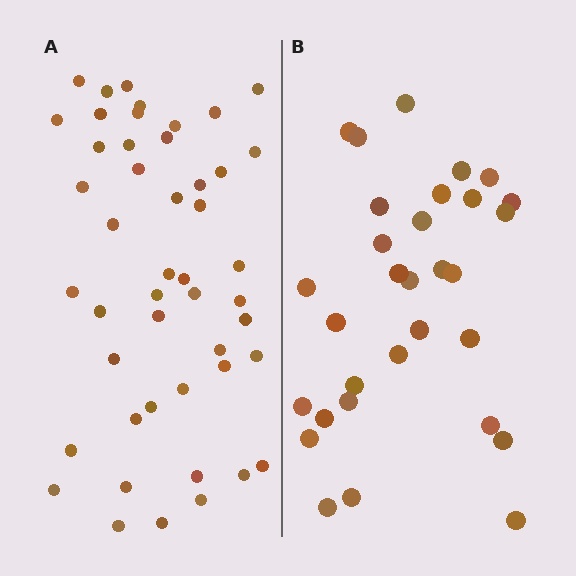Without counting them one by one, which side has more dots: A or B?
Region A (the left region) has more dots.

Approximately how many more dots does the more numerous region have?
Region A has approximately 15 more dots than region B.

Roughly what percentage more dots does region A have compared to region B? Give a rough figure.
About 50% more.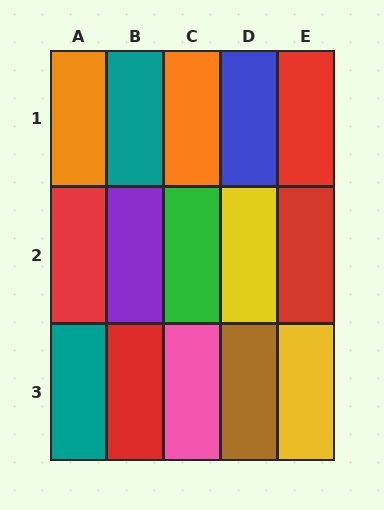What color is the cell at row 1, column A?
Orange.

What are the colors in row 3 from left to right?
Teal, red, pink, brown, yellow.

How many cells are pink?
1 cell is pink.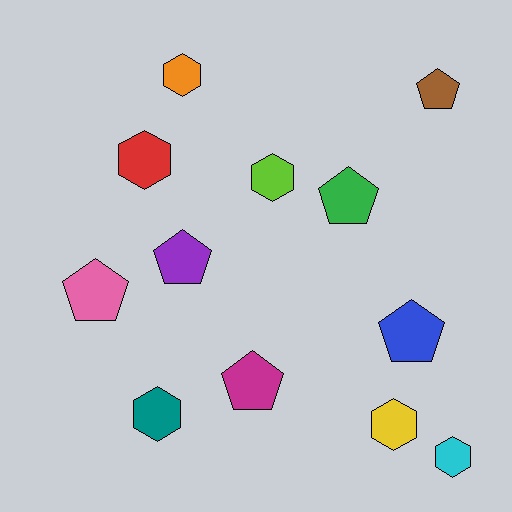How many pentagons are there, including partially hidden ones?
There are 6 pentagons.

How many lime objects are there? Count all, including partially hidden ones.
There is 1 lime object.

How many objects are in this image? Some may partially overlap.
There are 12 objects.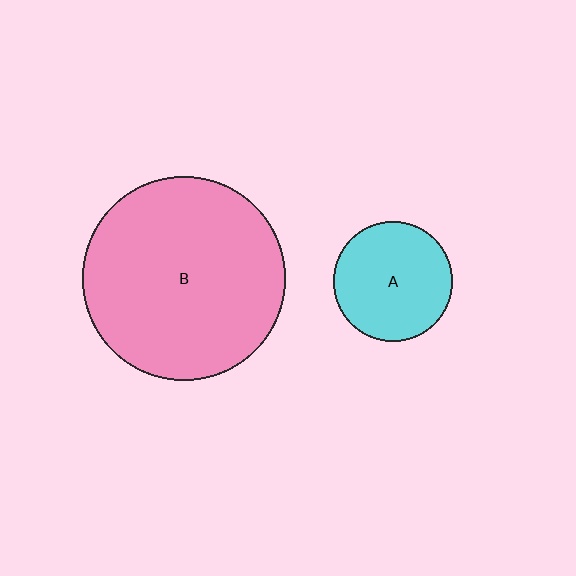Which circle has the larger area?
Circle B (pink).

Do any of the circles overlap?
No, none of the circles overlap.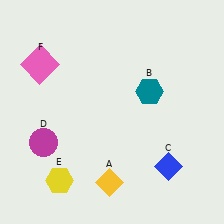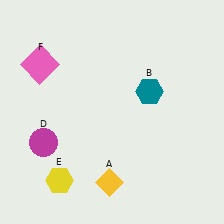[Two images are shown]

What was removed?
The blue diamond (C) was removed in Image 2.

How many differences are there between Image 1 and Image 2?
There is 1 difference between the two images.